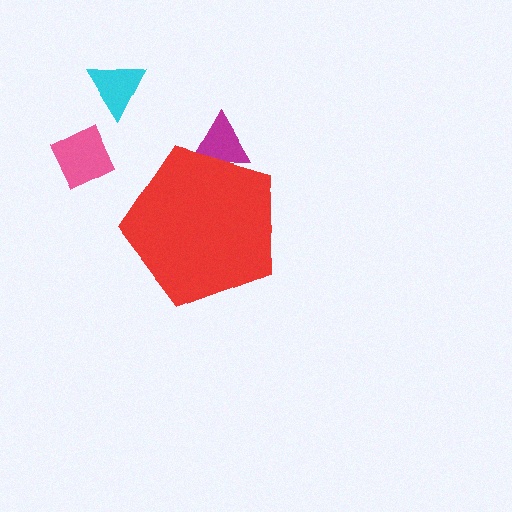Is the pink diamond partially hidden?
No, the pink diamond is fully visible.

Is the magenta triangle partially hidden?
Yes, the magenta triangle is partially hidden behind the red pentagon.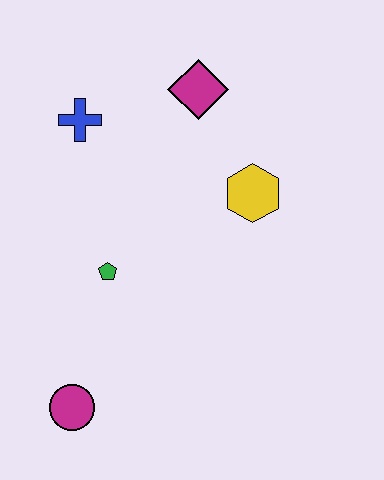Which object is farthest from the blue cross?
The magenta circle is farthest from the blue cross.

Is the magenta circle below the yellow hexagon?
Yes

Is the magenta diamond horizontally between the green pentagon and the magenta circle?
No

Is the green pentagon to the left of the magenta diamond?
Yes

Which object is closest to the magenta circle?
The green pentagon is closest to the magenta circle.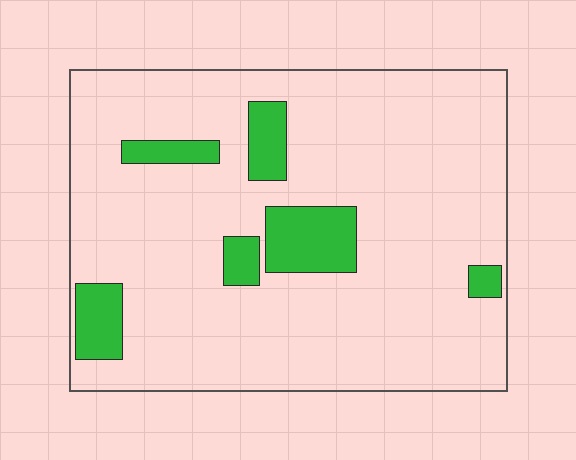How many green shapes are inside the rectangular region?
6.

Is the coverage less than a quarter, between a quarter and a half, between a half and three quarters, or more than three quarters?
Less than a quarter.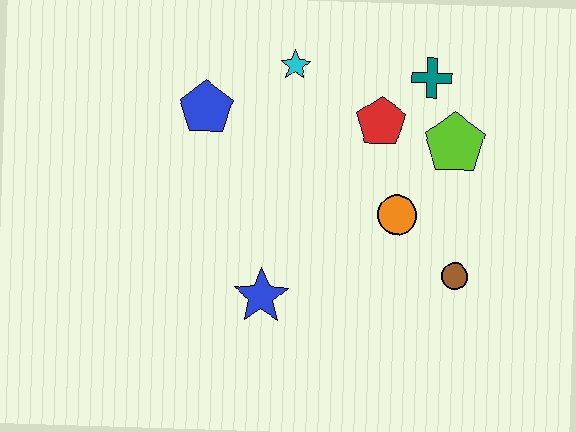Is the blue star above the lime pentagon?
No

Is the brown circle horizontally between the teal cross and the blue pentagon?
No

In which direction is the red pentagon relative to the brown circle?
The red pentagon is above the brown circle.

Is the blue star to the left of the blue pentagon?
No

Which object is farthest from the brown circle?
The blue pentagon is farthest from the brown circle.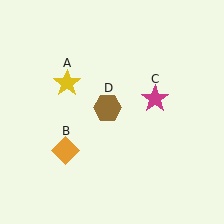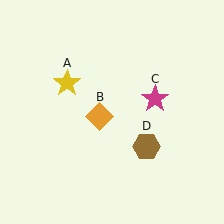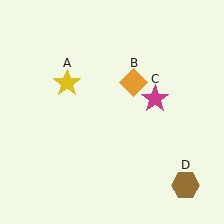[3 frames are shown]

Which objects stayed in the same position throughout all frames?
Yellow star (object A) and magenta star (object C) remained stationary.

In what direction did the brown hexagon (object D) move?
The brown hexagon (object D) moved down and to the right.